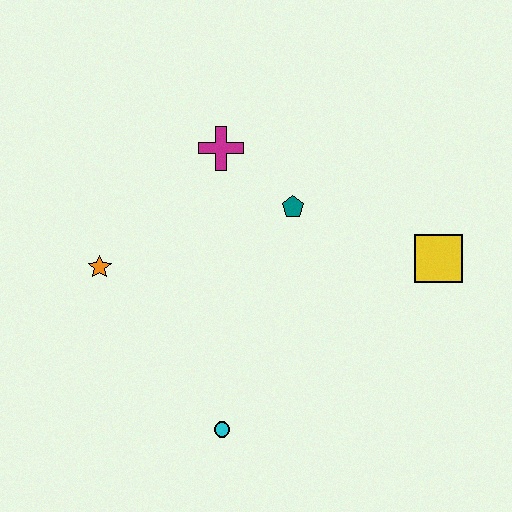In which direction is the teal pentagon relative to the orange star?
The teal pentagon is to the right of the orange star.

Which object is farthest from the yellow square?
The orange star is farthest from the yellow square.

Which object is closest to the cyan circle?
The orange star is closest to the cyan circle.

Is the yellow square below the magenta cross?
Yes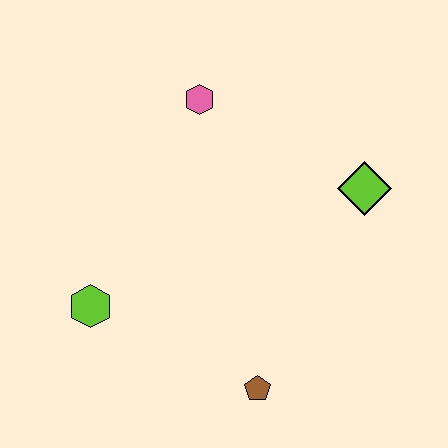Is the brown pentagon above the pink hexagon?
No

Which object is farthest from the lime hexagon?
The lime diamond is farthest from the lime hexagon.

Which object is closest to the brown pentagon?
The lime hexagon is closest to the brown pentagon.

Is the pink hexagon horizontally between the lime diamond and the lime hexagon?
Yes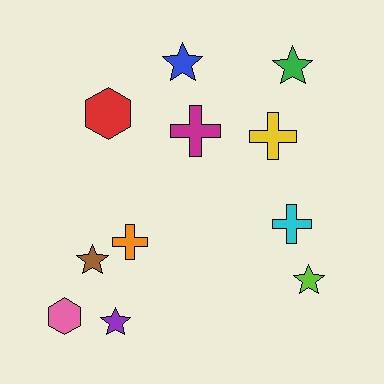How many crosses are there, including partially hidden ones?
There are 4 crosses.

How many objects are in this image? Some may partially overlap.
There are 11 objects.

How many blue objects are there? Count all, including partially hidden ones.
There is 1 blue object.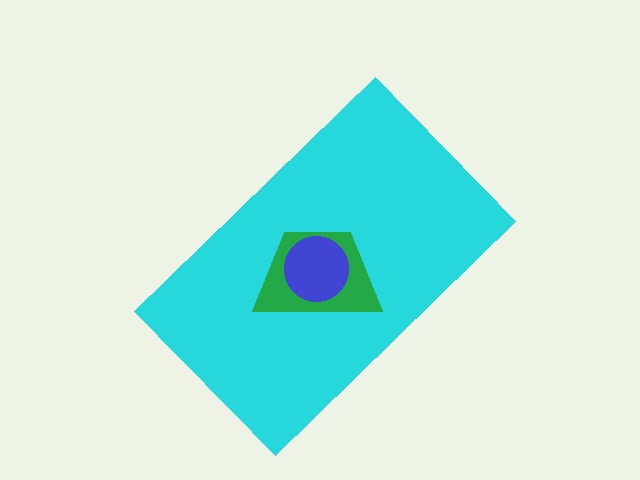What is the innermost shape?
The blue circle.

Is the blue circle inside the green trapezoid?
Yes.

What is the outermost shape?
The cyan rectangle.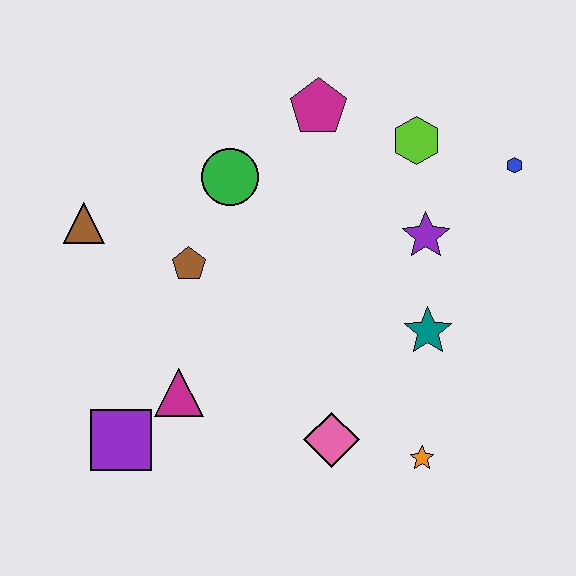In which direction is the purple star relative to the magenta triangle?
The purple star is to the right of the magenta triangle.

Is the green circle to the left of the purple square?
No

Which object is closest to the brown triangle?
The brown pentagon is closest to the brown triangle.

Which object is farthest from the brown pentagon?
The blue hexagon is farthest from the brown pentagon.